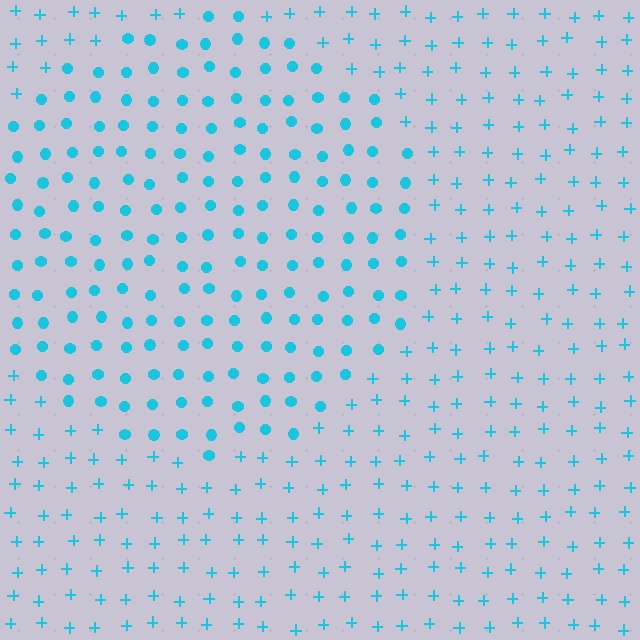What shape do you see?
I see a circle.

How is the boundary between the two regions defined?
The boundary is defined by a change in element shape: circles inside vs. plus signs outside. All elements share the same color and spacing.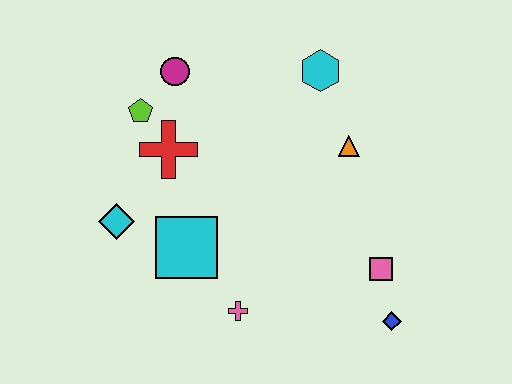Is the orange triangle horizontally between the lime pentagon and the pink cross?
No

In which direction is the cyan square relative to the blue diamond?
The cyan square is to the left of the blue diamond.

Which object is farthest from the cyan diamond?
The blue diamond is farthest from the cyan diamond.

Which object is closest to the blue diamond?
The pink square is closest to the blue diamond.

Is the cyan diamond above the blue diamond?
Yes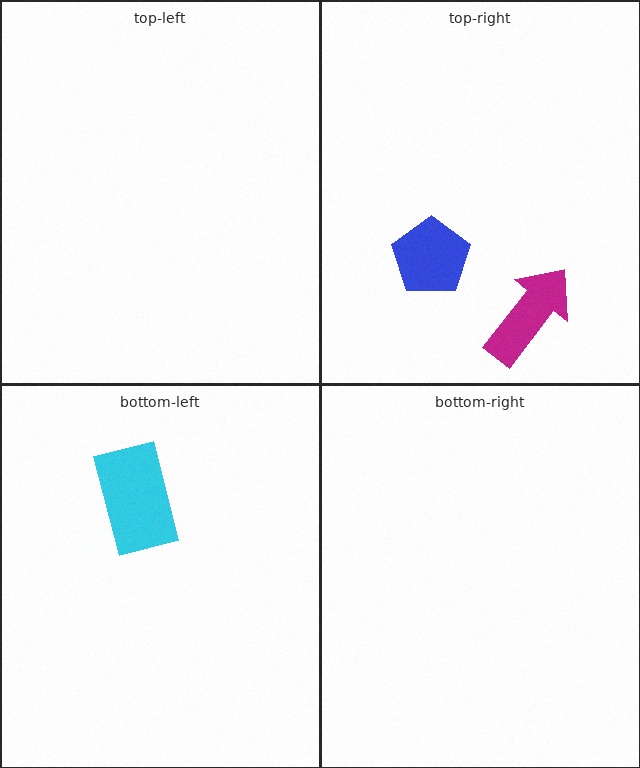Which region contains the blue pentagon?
The top-right region.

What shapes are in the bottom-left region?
The cyan rectangle.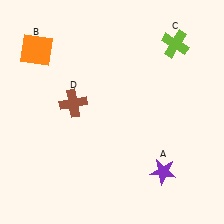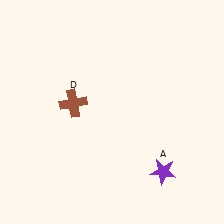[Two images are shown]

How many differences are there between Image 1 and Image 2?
There are 2 differences between the two images.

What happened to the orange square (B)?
The orange square (B) was removed in Image 2. It was in the top-left area of Image 1.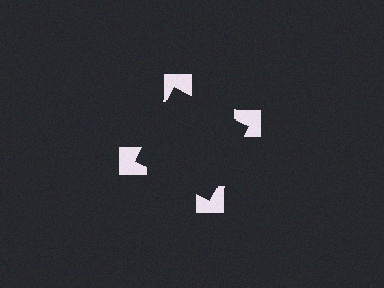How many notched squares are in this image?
There are 4 — one at each vertex of the illusory square.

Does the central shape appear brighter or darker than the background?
It typically appears slightly darker than the background, even though no actual brightness change is drawn.